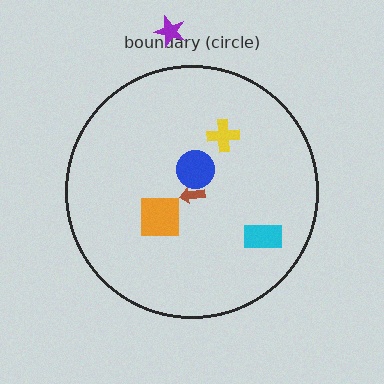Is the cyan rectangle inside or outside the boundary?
Inside.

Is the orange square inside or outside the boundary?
Inside.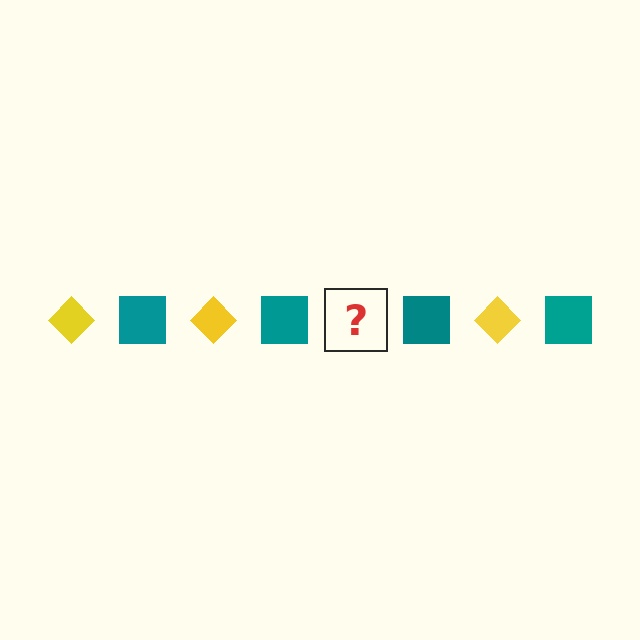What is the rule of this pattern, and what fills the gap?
The rule is that the pattern alternates between yellow diamond and teal square. The gap should be filled with a yellow diamond.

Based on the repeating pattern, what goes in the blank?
The blank should be a yellow diamond.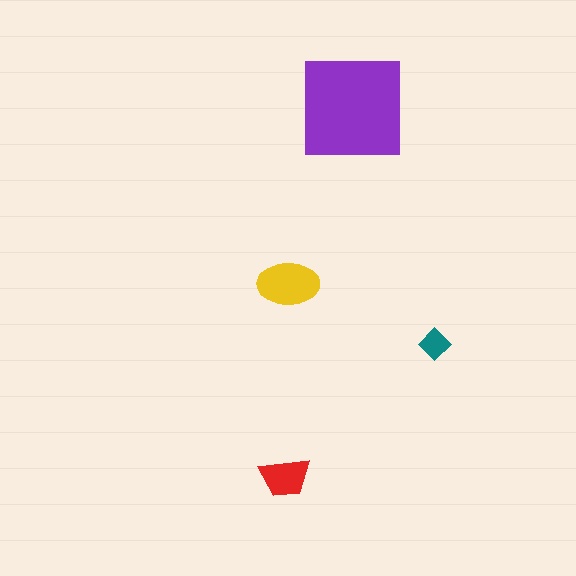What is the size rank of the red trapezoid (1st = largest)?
3rd.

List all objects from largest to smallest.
The purple square, the yellow ellipse, the red trapezoid, the teal diamond.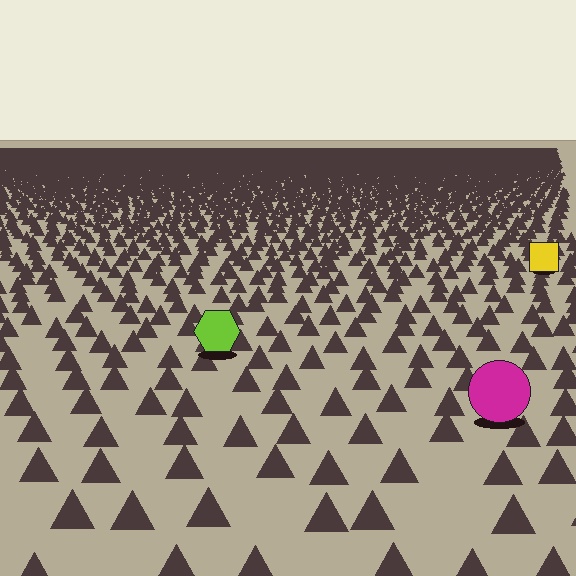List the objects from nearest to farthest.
From nearest to farthest: the magenta circle, the lime hexagon, the yellow square.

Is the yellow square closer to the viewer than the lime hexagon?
No. The lime hexagon is closer — you can tell from the texture gradient: the ground texture is coarser near it.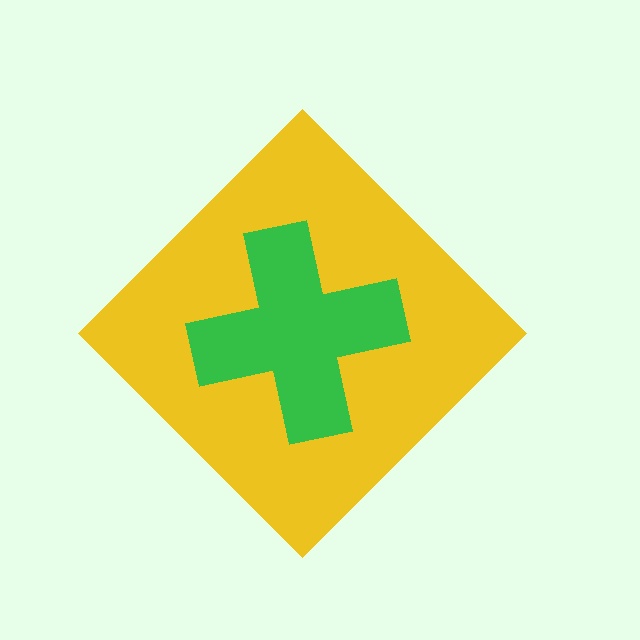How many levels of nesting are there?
2.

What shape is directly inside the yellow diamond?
The green cross.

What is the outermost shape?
The yellow diamond.